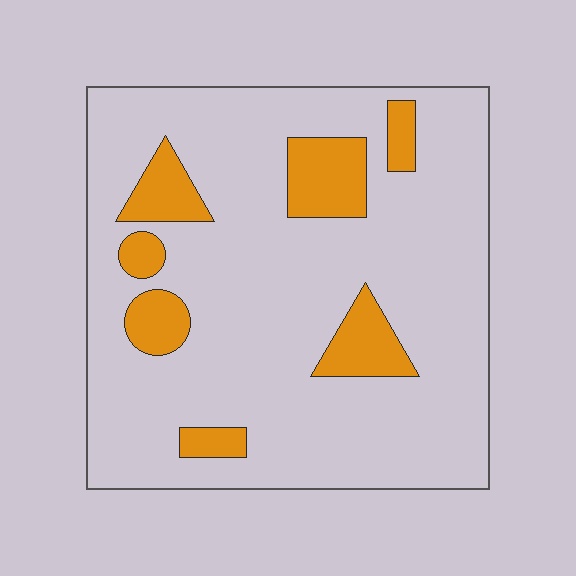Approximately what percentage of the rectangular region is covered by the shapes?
Approximately 15%.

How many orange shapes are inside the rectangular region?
7.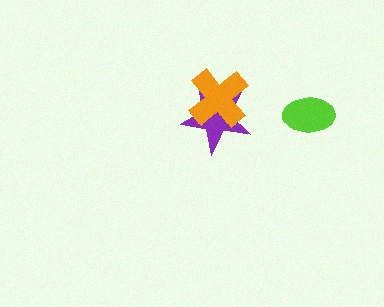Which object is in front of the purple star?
The orange cross is in front of the purple star.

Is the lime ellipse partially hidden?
No, no other shape covers it.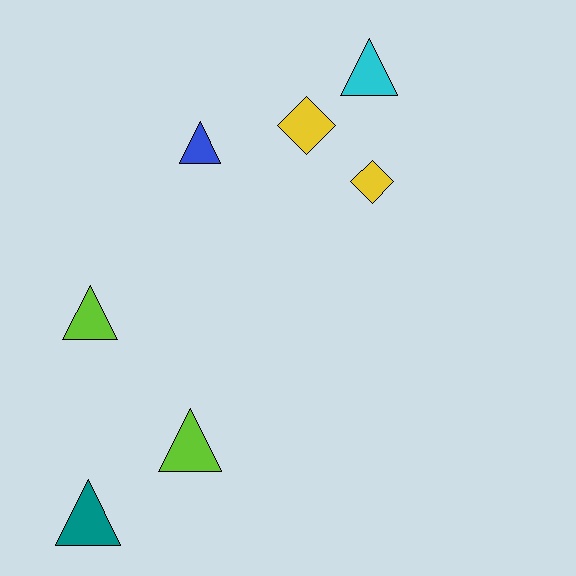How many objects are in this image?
There are 7 objects.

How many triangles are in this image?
There are 5 triangles.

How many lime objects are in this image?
There are 2 lime objects.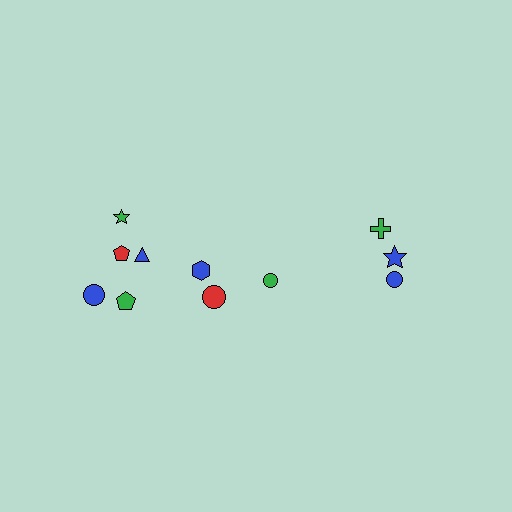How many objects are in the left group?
There are 7 objects.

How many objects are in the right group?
There are 4 objects.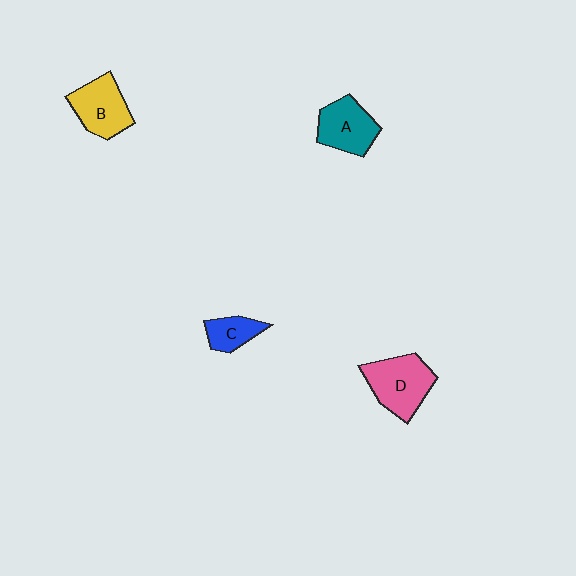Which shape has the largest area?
Shape D (pink).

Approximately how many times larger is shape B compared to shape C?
Approximately 1.7 times.